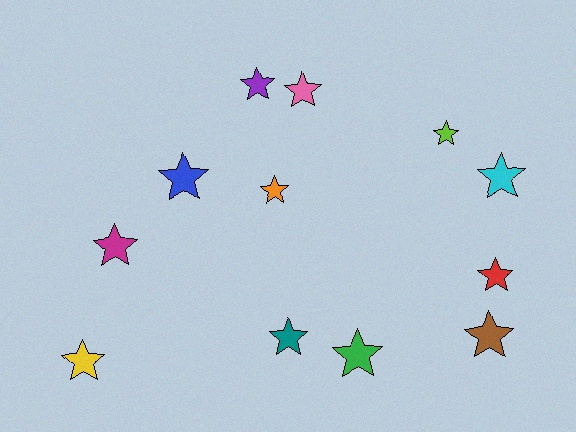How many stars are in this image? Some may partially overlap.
There are 12 stars.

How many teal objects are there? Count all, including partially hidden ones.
There is 1 teal object.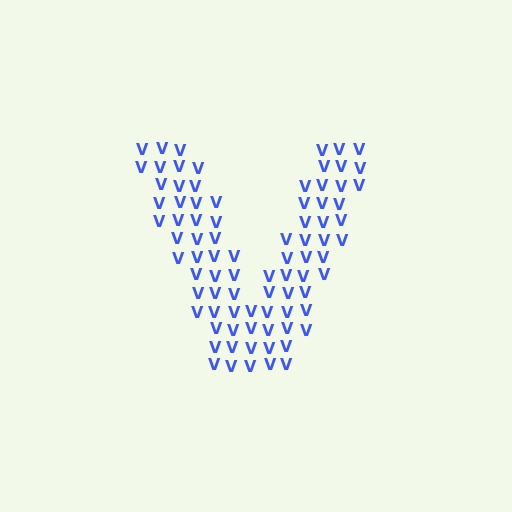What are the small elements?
The small elements are letter V's.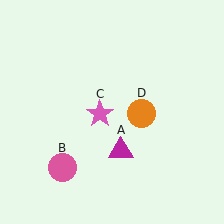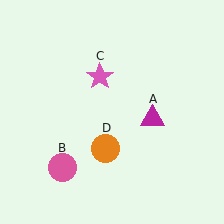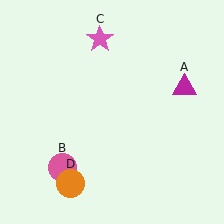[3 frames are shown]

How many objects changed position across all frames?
3 objects changed position: magenta triangle (object A), pink star (object C), orange circle (object D).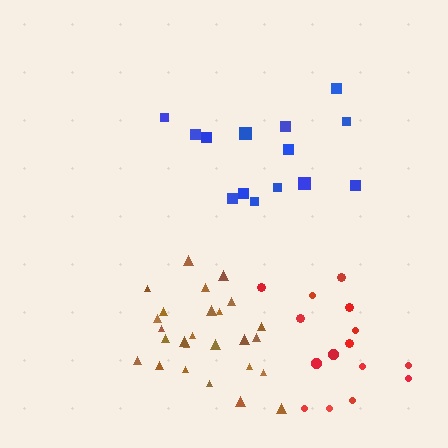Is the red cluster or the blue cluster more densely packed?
Red.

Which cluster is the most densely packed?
Brown.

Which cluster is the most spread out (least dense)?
Blue.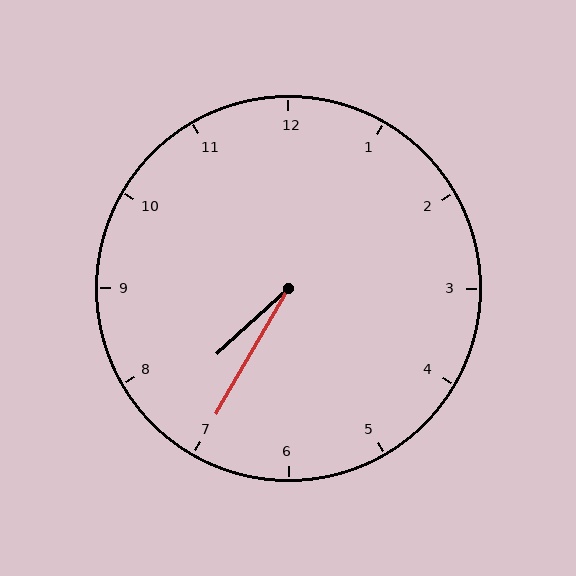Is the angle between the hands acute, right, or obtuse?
It is acute.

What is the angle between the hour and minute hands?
Approximately 18 degrees.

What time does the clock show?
7:35.